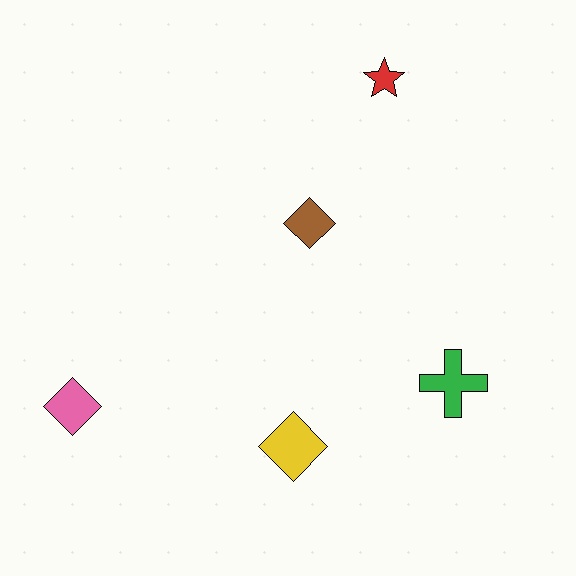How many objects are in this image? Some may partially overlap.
There are 5 objects.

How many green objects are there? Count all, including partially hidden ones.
There is 1 green object.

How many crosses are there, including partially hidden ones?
There is 1 cross.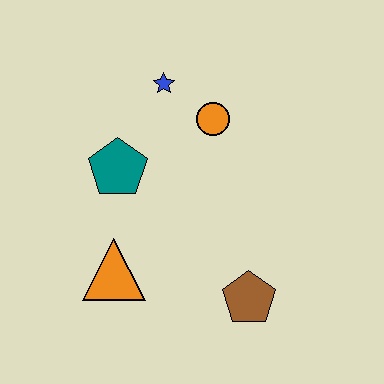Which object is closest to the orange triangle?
The teal pentagon is closest to the orange triangle.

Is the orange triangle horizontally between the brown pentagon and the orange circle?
No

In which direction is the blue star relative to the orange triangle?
The blue star is above the orange triangle.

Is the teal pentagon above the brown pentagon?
Yes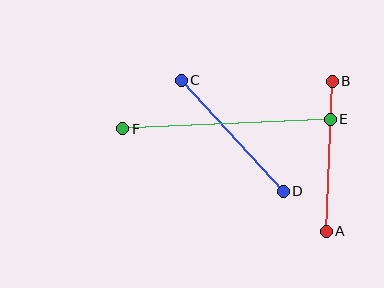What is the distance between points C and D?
The distance is approximately 151 pixels.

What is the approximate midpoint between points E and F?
The midpoint is at approximately (227, 124) pixels.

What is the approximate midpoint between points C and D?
The midpoint is at approximately (232, 136) pixels.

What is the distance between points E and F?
The distance is approximately 208 pixels.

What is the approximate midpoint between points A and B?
The midpoint is at approximately (329, 156) pixels.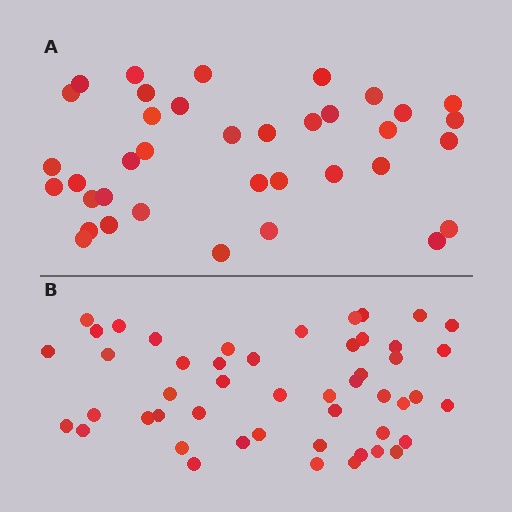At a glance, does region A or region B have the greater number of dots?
Region B (the bottom region) has more dots.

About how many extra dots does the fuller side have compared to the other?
Region B has roughly 12 or so more dots than region A.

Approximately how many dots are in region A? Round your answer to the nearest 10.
About 40 dots. (The exact count is 37, which rounds to 40.)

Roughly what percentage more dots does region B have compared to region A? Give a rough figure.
About 30% more.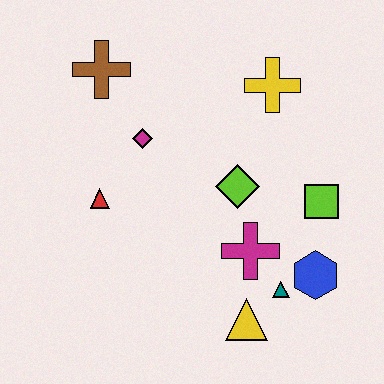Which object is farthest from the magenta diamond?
The blue hexagon is farthest from the magenta diamond.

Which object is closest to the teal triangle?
The blue hexagon is closest to the teal triangle.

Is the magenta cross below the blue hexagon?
No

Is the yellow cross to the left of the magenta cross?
No